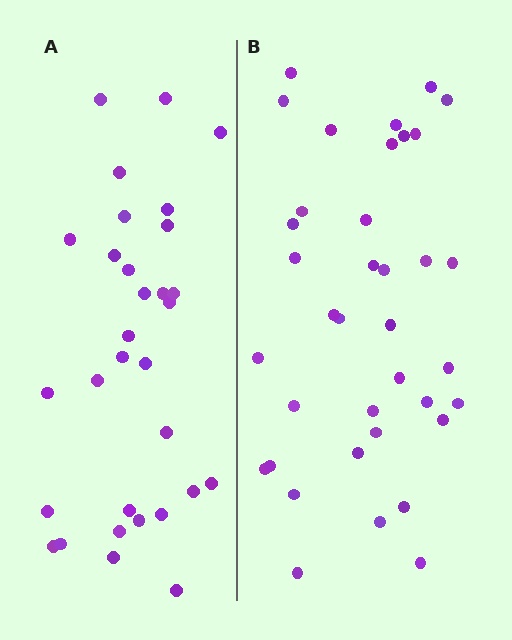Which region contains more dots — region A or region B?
Region B (the right region) has more dots.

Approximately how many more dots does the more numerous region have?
Region B has about 6 more dots than region A.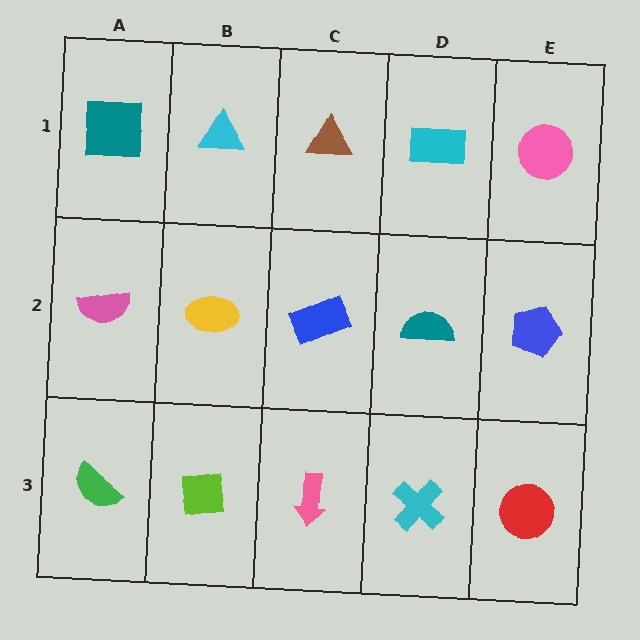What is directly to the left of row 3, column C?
A lime square.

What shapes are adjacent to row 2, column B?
A cyan triangle (row 1, column B), a lime square (row 3, column B), a pink semicircle (row 2, column A), a blue rectangle (row 2, column C).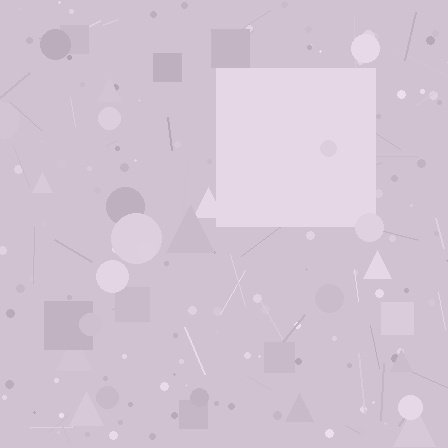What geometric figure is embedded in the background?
A square is embedded in the background.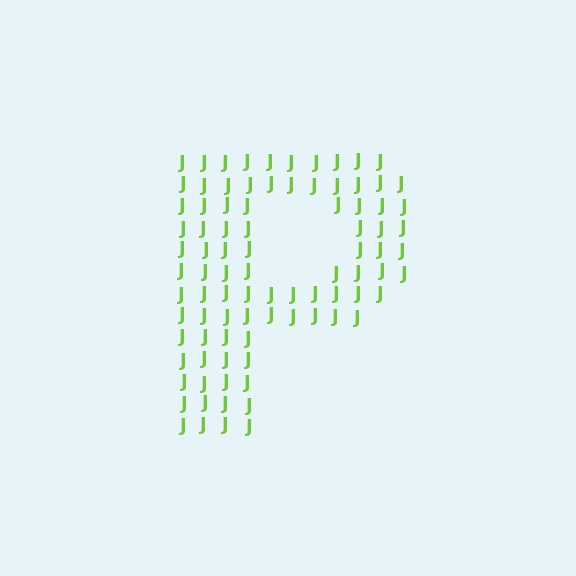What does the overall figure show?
The overall figure shows the letter P.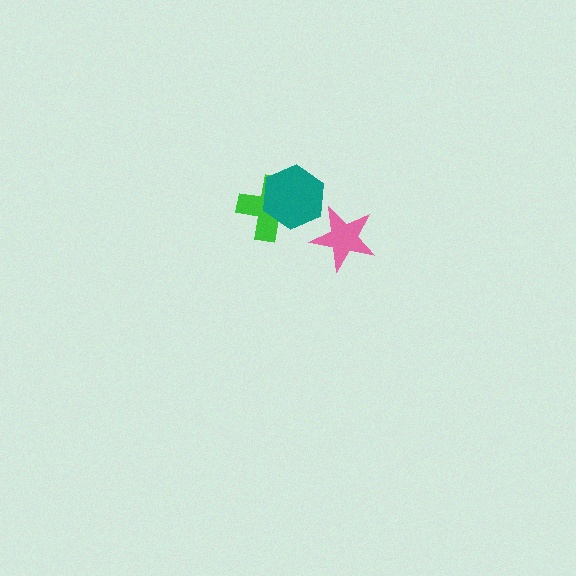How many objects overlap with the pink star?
0 objects overlap with the pink star.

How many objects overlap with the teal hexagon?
1 object overlaps with the teal hexagon.